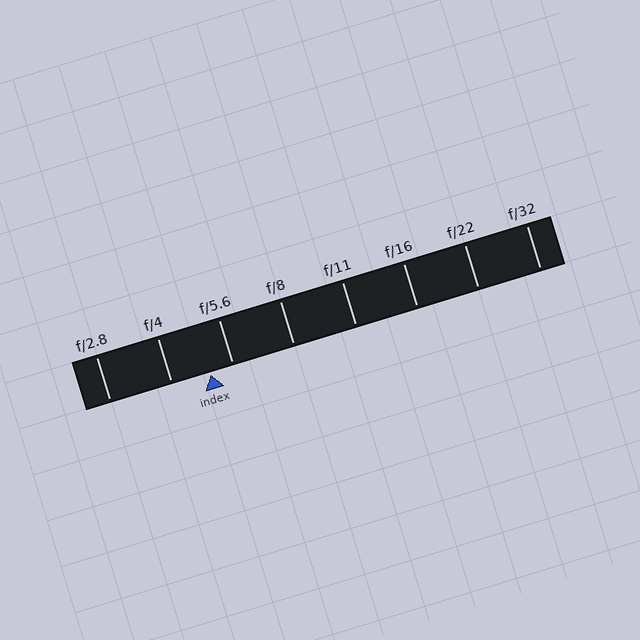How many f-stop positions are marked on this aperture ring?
There are 8 f-stop positions marked.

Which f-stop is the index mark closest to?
The index mark is closest to f/5.6.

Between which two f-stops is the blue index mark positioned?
The index mark is between f/4 and f/5.6.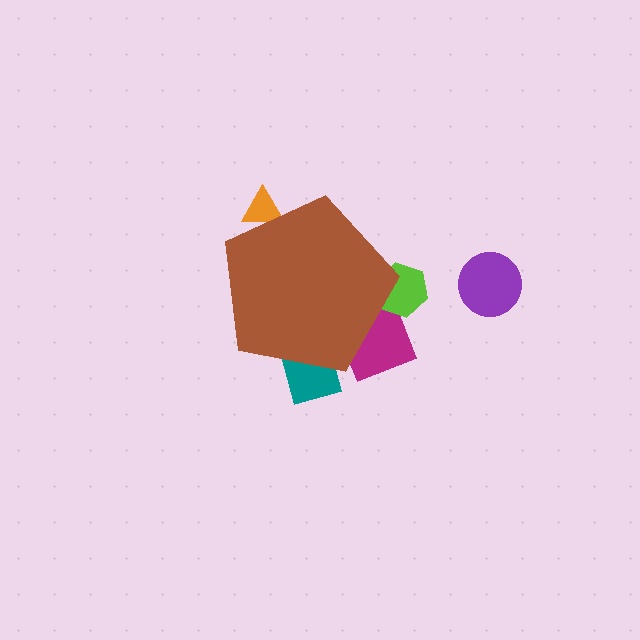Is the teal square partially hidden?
Yes, the teal square is partially hidden behind the brown pentagon.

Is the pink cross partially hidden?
Yes, the pink cross is partially hidden behind the brown pentagon.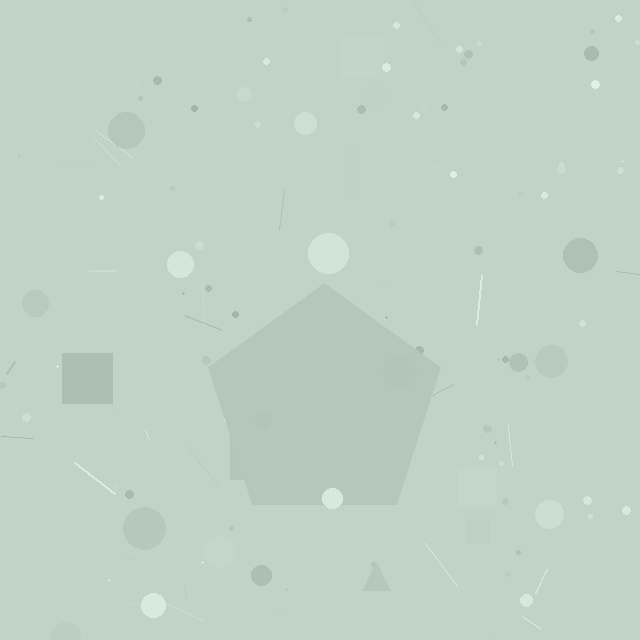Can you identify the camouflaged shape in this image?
The camouflaged shape is a pentagon.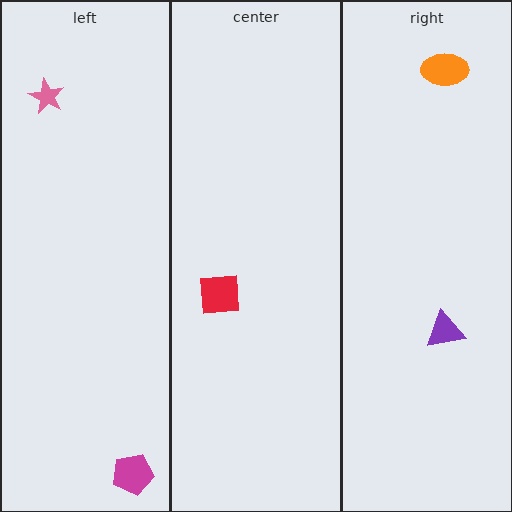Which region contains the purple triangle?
The right region.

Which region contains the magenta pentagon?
The left region.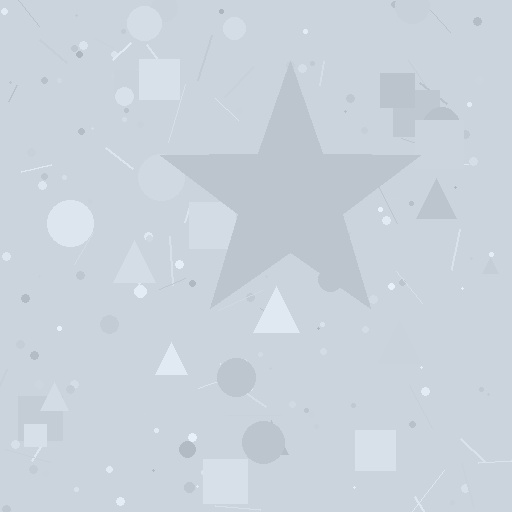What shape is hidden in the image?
A star is hidden in the image.